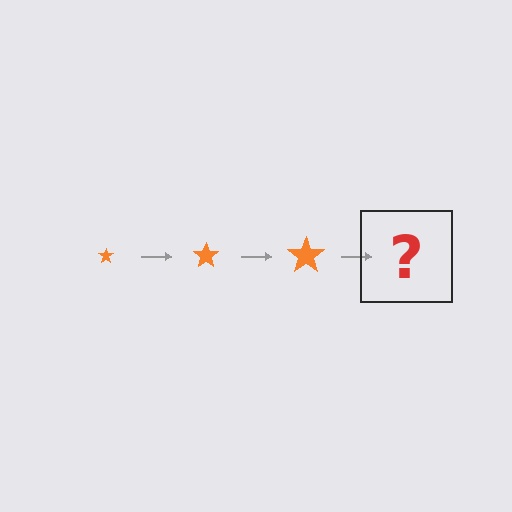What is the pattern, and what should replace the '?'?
The pattern is that the star gets progressively larger each step. The '?' should be an orange star, larger than the previous one.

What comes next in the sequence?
The next element should be an orange star, larger than the previous one.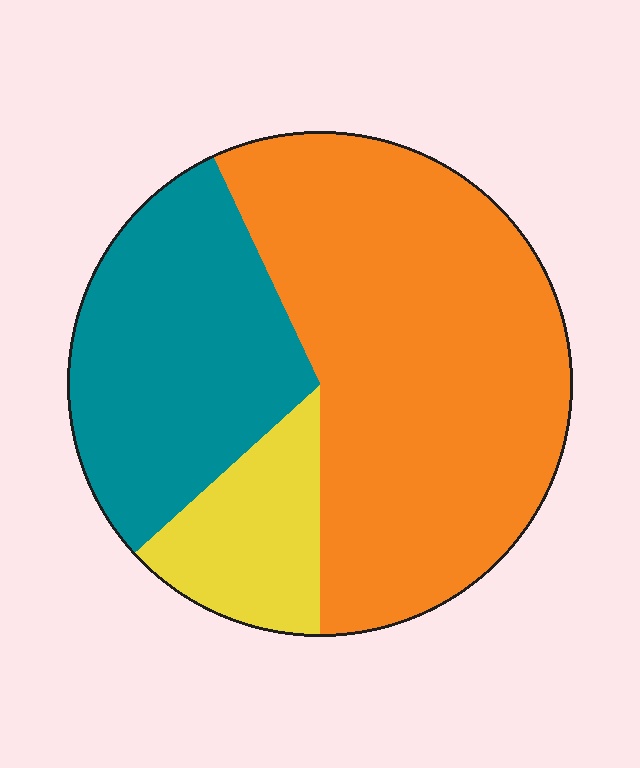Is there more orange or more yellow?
Orange.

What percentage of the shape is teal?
Teal covers roughly 30% of the shape.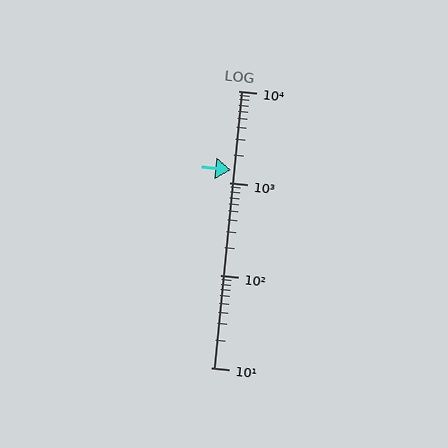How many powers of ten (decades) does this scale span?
The scale spans 3 decades, from 10 to 10000.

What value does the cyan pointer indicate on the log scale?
The pointer indicates approximately 1400.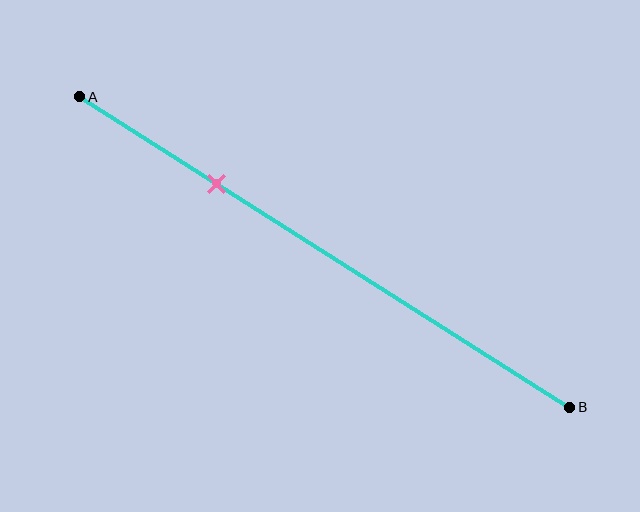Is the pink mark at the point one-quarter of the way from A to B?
Yes, the mark is approximately at the one-quarter point.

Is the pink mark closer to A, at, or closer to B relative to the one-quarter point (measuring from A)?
The pink mark is approximately at the one-quarter point of segment AB.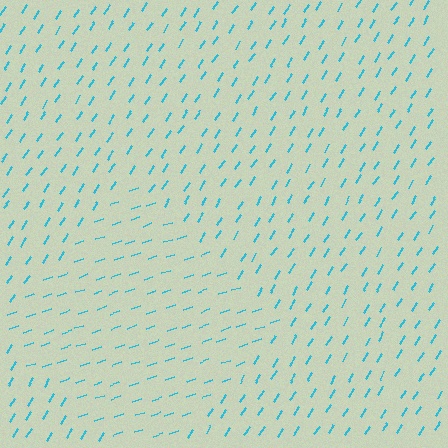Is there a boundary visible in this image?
Yes, there is a texture boundary formed by a change in line orientation.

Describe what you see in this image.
The image is filled with small cyan line segments. A diamond region in the image has lines oriented differently from the surrounding lines, creating a visible texture boundary.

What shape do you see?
I see a diamond.